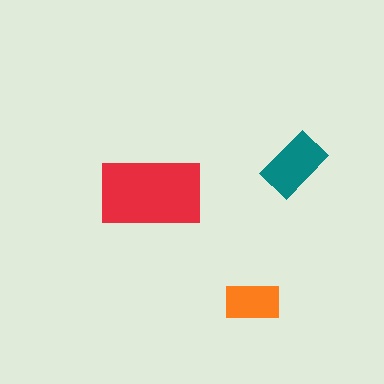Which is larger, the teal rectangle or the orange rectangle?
The teal one.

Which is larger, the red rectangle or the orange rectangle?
The red one.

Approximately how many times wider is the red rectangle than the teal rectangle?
About 1.5 times wider.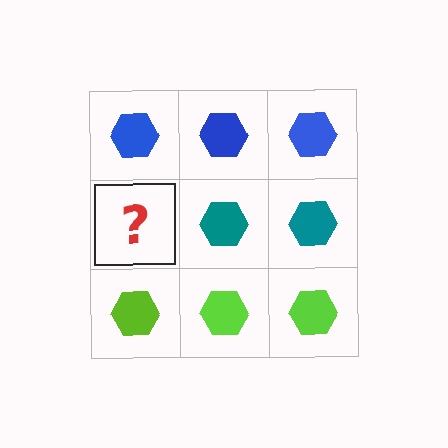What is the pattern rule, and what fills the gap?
The rule is that each row has a consistent color. The gap should be filled with a teal hexagon.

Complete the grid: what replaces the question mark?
The question mark should be replaced with a teal hexagon.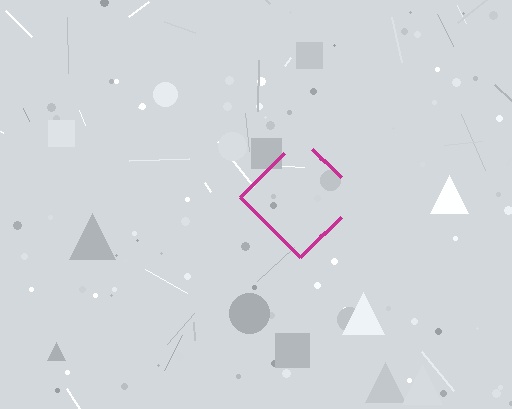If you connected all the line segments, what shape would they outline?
They would outline a diamond.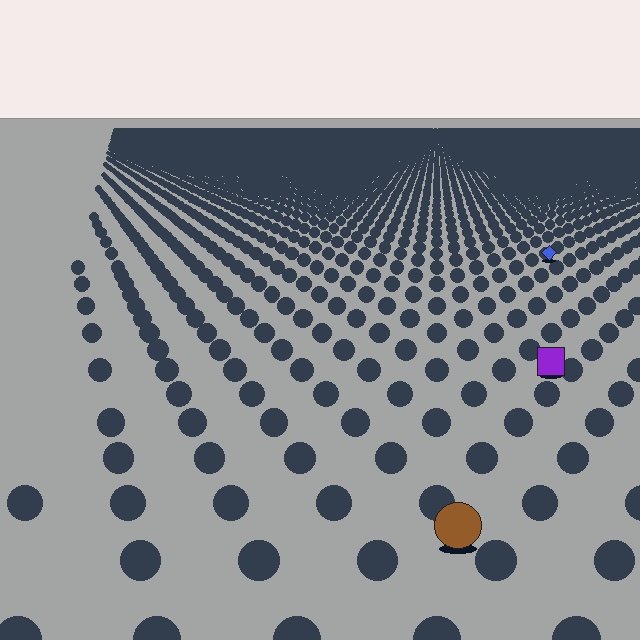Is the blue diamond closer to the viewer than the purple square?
No. The purple square is closer — you can tell from the texture gradient: the ground texture is coarser near it.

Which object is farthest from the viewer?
The blue diamond is farthest from the viewer. It appears smaller and the ground texture around it is denser.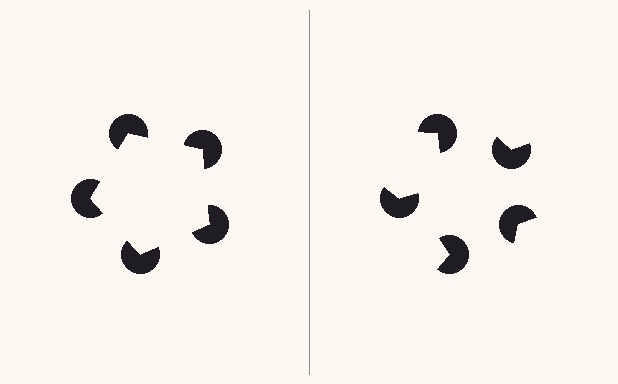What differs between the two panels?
The pac-man discs are positioned identically on both sides; only the wedge orientations differ. On the left they align to a pentagon; on the right they are misaligned.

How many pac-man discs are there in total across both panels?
10 — 5 on each side.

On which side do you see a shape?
An illusory pentagon appears on the left side. On the right side the wedge cuts are rotated, so no coherent shape forms.